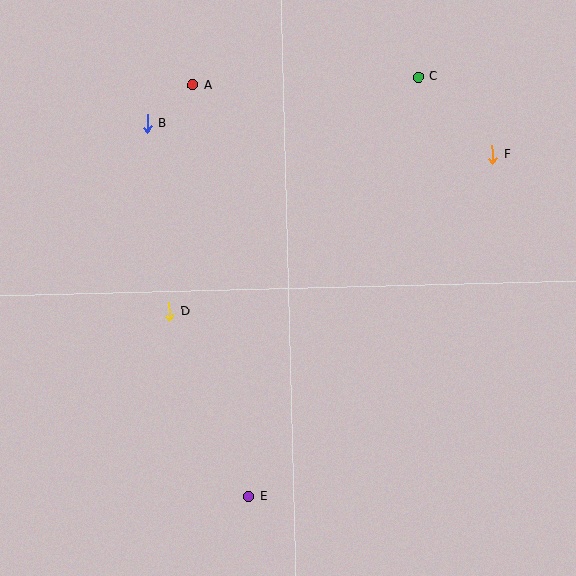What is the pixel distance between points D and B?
The distance between D and B is 190 pixels.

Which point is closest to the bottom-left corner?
Point E is closest to the bottom-left corner.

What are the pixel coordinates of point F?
Point F is at (492, 155).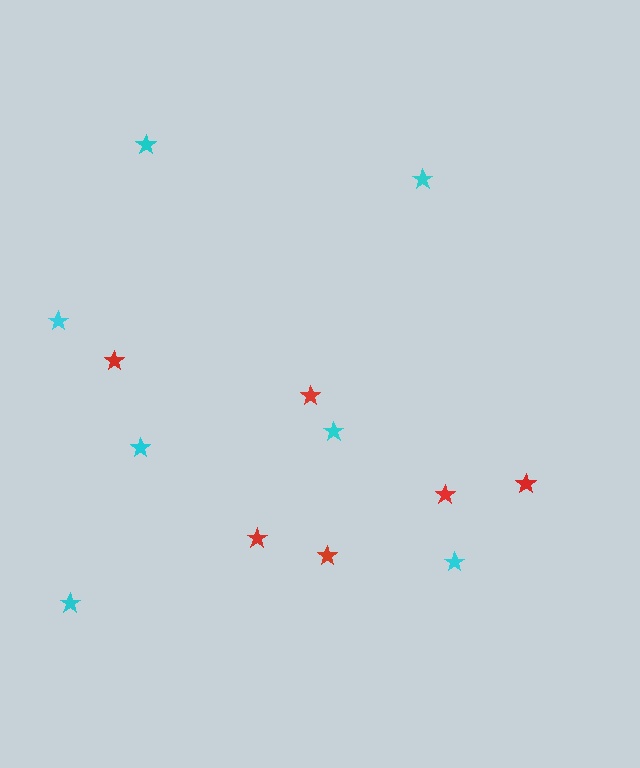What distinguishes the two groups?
There are 2 groups: one group of red stars (6) and one group of cyan stars (7).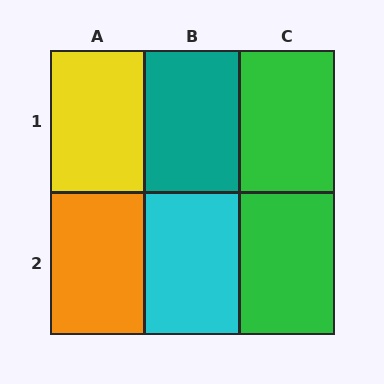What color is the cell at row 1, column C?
Green.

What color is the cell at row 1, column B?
Teal.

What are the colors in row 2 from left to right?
Orange, cyan, green.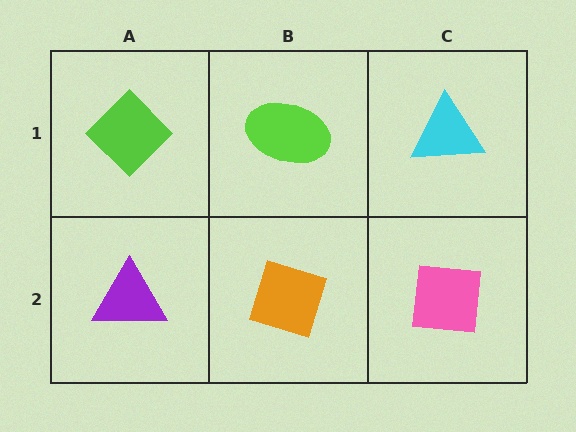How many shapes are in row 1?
3 shapes.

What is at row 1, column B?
A lime ellipse.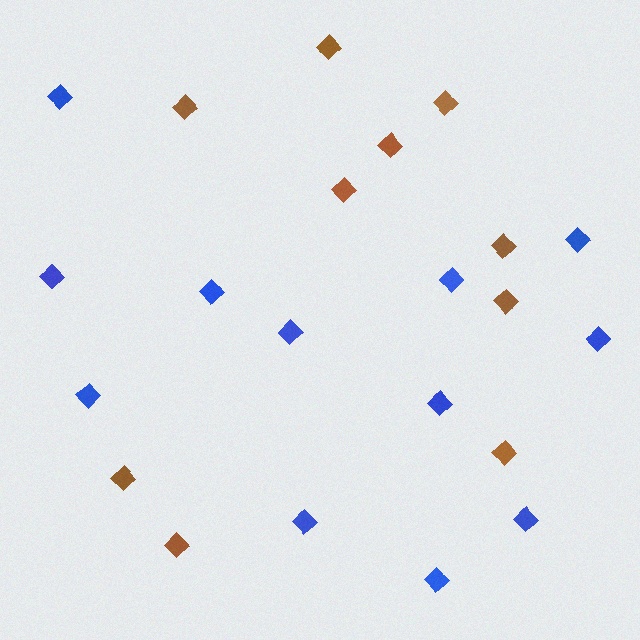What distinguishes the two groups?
There are 2 groups: one group of brown diamonds (10) and one group of blue diamonds (12).